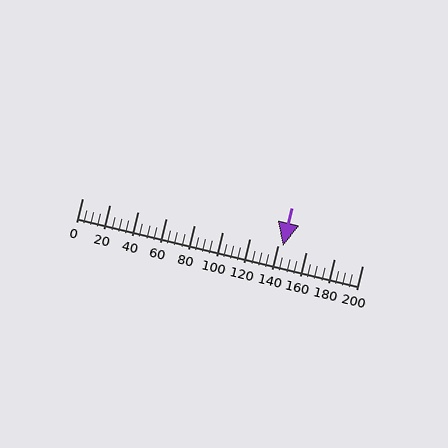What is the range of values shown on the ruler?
The ruler shows values from 0 to 200.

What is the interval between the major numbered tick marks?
The major tick marks are spaced 20 units apart.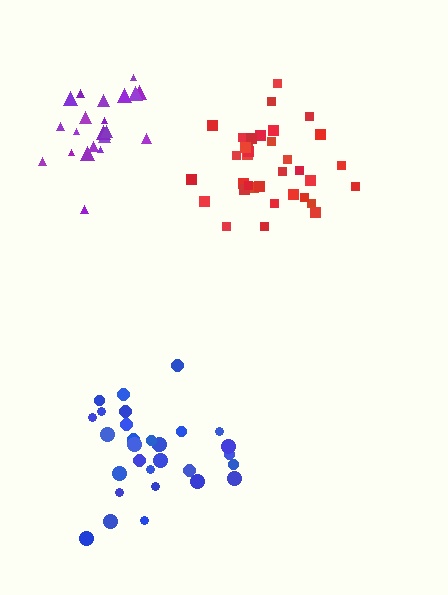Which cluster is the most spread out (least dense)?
Blue.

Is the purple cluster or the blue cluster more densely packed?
Purple.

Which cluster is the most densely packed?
Red.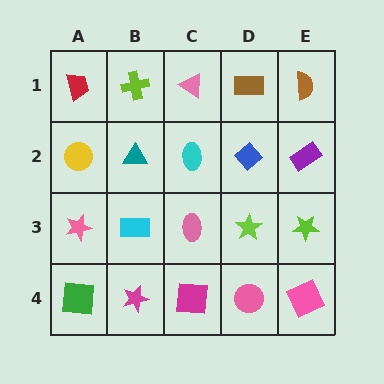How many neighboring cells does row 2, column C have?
4.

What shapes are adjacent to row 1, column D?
A blue diamond (row 2, column D), a pink triangle (row 1, column C), a brown semicircle (row 1, column E).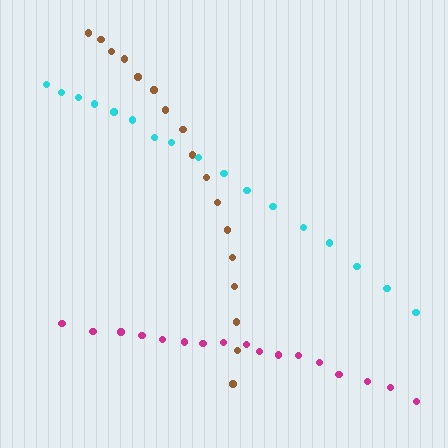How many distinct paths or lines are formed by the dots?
There are 3 distinct paths.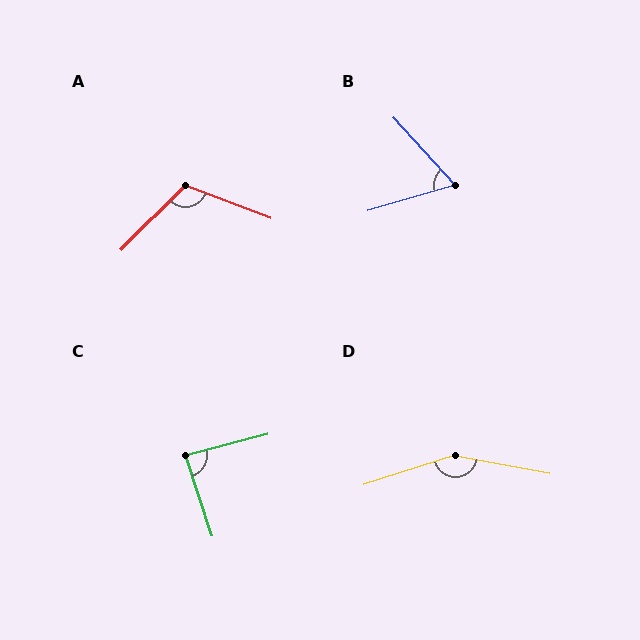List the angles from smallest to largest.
B (63°), C (86°), A (114°), D (151°).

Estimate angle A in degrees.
Approximately 114 degrees.